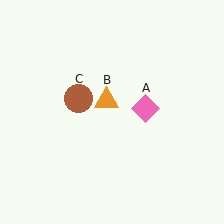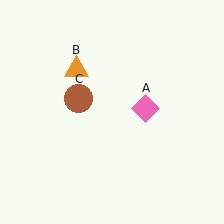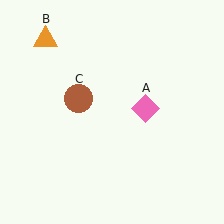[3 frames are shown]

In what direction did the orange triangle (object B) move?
The orange triangle (object B) moved up and to the left.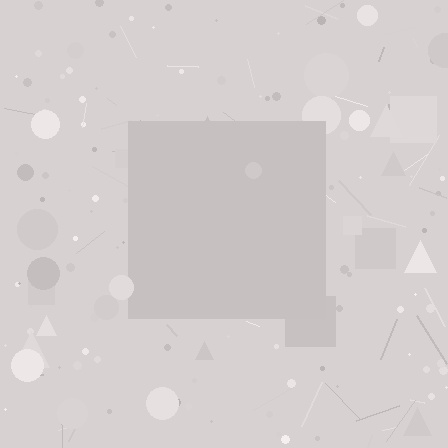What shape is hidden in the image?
A square is hidden in the image.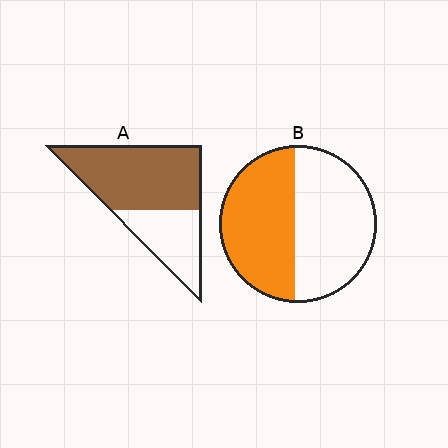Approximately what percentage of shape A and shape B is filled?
A is approximately 65% and B is approximately 50%.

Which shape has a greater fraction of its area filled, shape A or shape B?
Shape A.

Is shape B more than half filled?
Roughly half.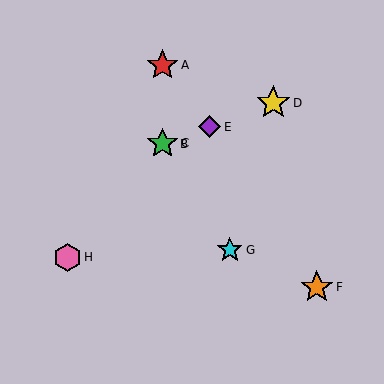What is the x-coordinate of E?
Object E is at x≈210.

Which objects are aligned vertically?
Objects A, B, C are aligned vertically.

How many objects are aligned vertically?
3 objects (A, B, C) are aligned vertically.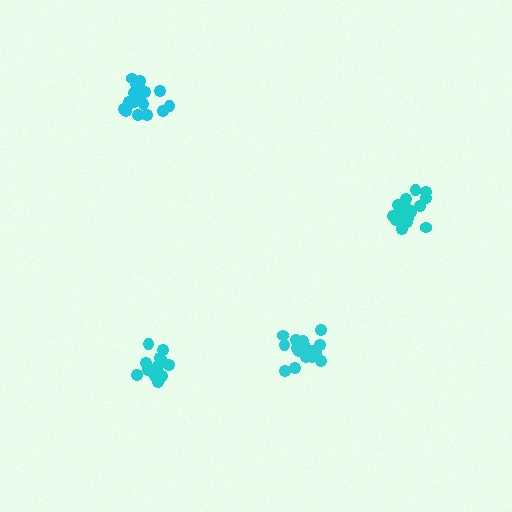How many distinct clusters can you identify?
There are 4 distinct clusters.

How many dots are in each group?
Group 1: 14 dots, Group 2: 18 dots, Group 3: 17 dots, Group 4: 17 dots (66 total).